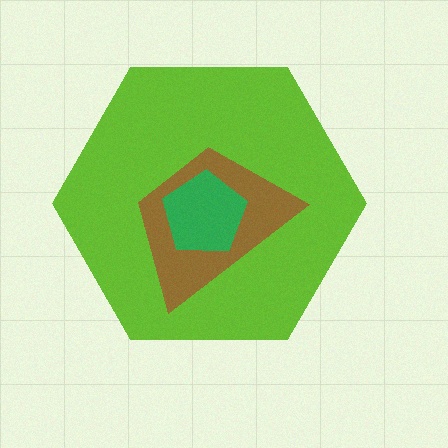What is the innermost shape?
The green pentagon.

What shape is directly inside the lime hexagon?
The brown trapezoid.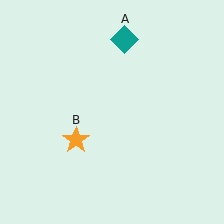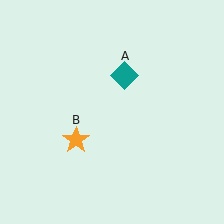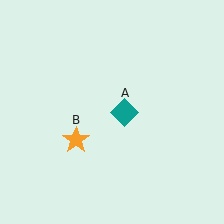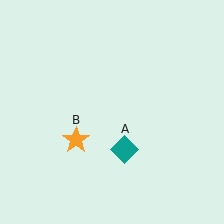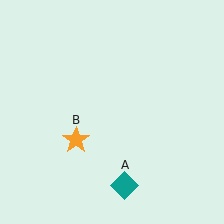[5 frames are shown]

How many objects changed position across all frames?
1 object changed position: teal diamond (object A).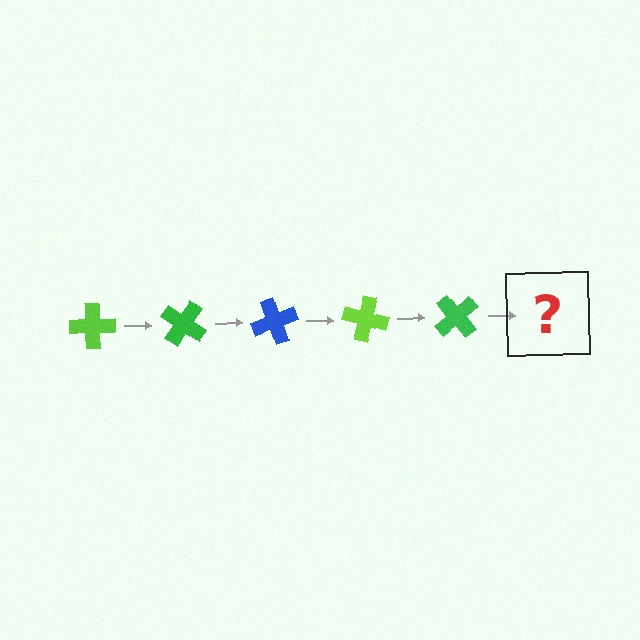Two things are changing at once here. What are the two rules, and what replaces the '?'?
The two rules are that it rotates 35 degrees each step and the color cycles through lime, green, and blue. The '?' should be a blue cross, rotated 175 degrees from the start.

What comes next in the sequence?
The next element should be a blue cross, rotated 175 degrees from the start.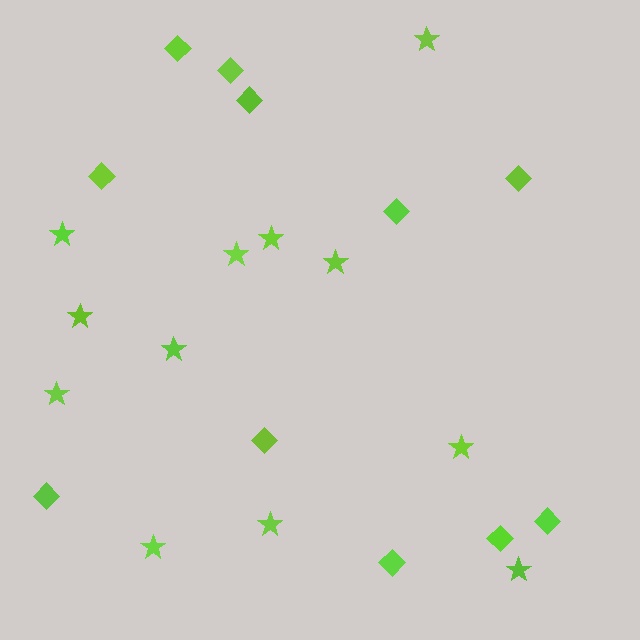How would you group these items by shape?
There are 2 groups: one group of stars (12) and one group of diamonds (11).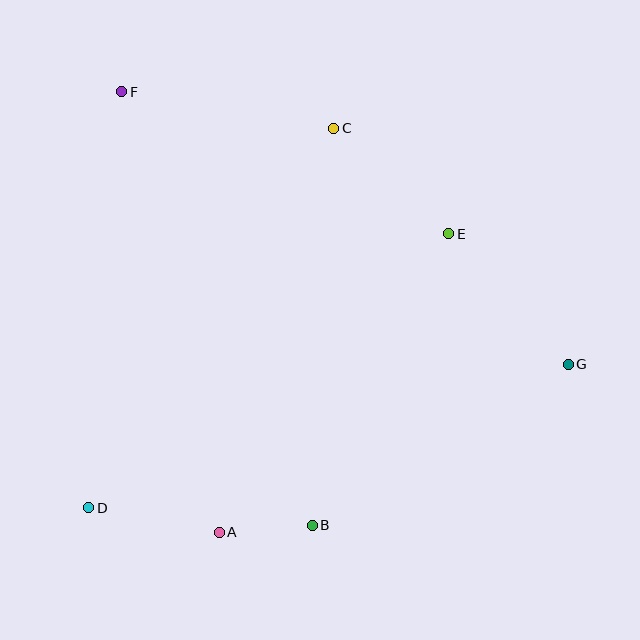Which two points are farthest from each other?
Points F and G are farthest from each other.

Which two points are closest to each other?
Points A and B are closest to each other.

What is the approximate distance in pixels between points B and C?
The distance between B and C is approximately 398 pixels.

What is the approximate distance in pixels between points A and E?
The distance between A and E is approximately 377 pixels.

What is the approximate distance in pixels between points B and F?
The distance between B and F is approximately 474 pixels.